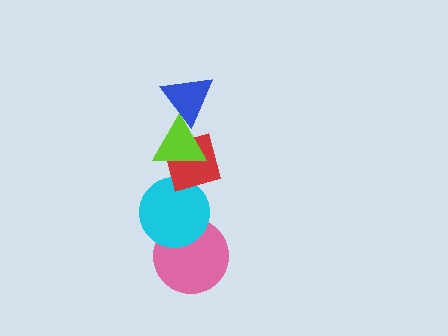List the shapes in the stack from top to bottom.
From top to bottom: the blue triangle, the lime triangle, the red diamond, the cyan circle, the pink circle.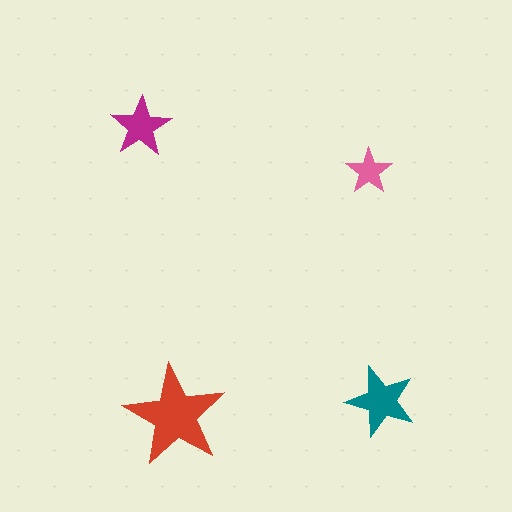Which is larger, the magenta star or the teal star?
The teal one.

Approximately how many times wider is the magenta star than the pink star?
About 1.5 times wider.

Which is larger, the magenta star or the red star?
The red one.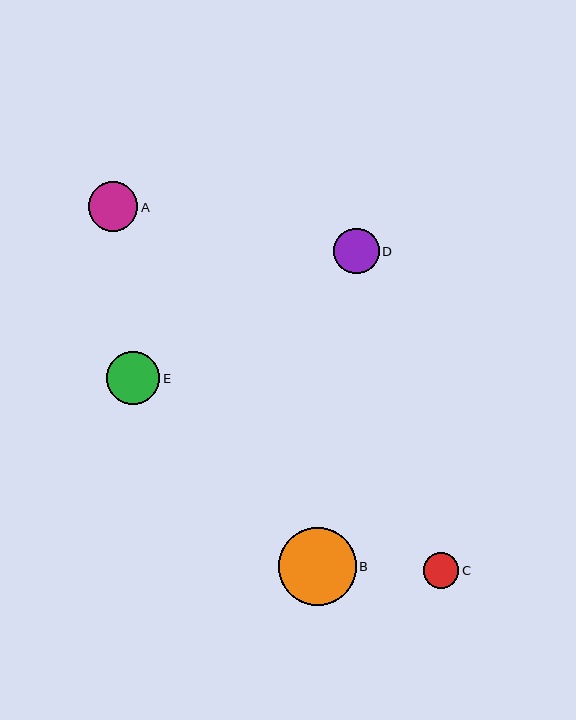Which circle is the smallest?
Circle C is the smallest with a size of approximately 36 pixels.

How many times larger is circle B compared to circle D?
Circle B is approximately 1.7 times the size of circle D.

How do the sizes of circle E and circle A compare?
Circle E and circle A are approximately the same size.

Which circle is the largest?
Circle B is the largest with a size of approximately 78 pixels.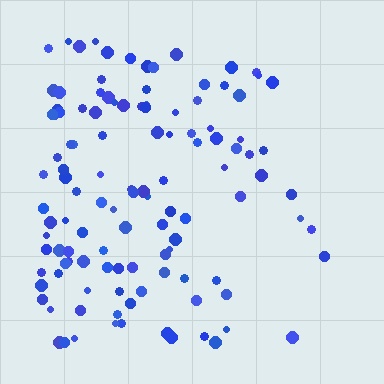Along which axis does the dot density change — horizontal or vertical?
Horizontal.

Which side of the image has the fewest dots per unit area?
The right.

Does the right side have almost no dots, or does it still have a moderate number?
Still a moderate number, just noticeably fewer than the left.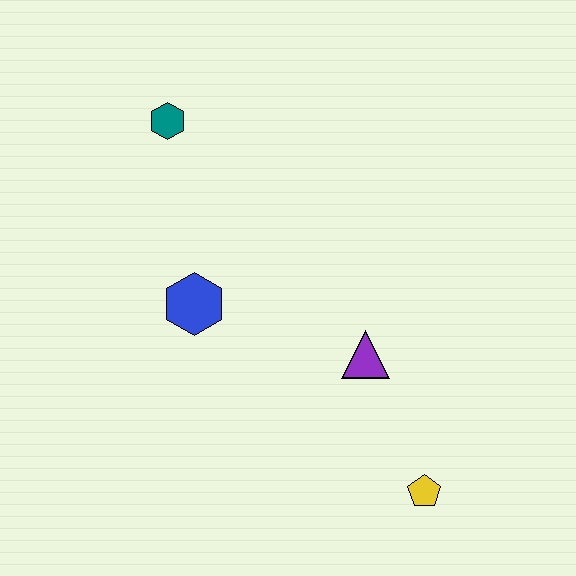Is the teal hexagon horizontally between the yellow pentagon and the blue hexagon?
No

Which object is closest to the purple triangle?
The yellow pentagon is closest to the purple triangle.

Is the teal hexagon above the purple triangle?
Yes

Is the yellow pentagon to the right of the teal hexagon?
Yes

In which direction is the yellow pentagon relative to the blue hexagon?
The yellow pentagon is to the right of the blue hexagon.